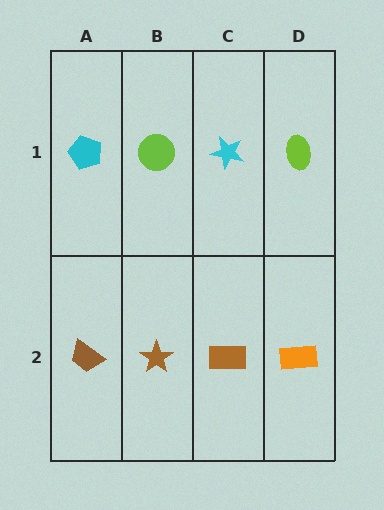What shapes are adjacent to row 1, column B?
A brown star (row 2, column B), a cyan pentagon (row 1, column A), a cyan star (row 1, column C).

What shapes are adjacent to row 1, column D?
An orange rectangle (row 2, column D), a cyan star (row 1, column C).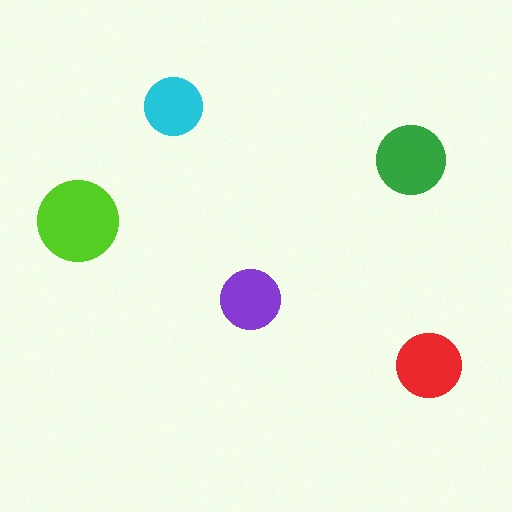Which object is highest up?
The cyan circle is topmost.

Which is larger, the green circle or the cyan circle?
The green one.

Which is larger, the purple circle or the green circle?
The green one.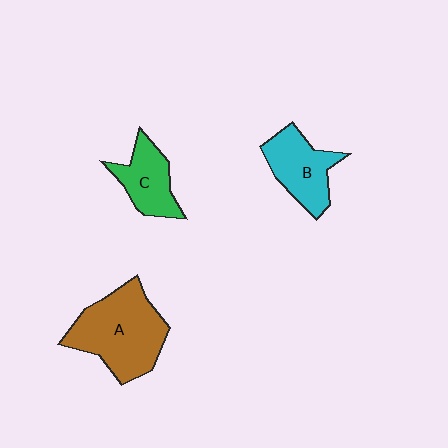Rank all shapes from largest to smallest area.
From largest to smallest: A (brown), B (cyan), C (green).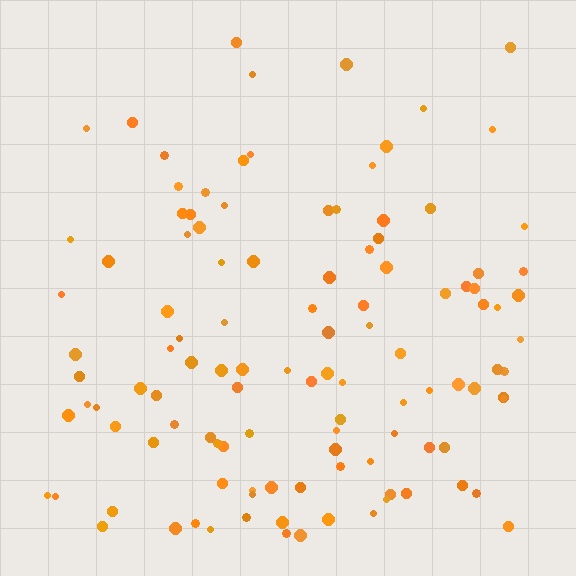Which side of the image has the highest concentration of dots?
The bottom.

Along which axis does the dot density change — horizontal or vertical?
Vertical.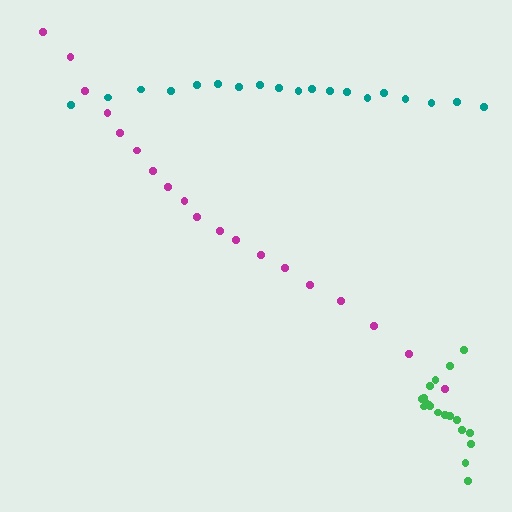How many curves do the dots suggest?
There are 3 distinct paths.